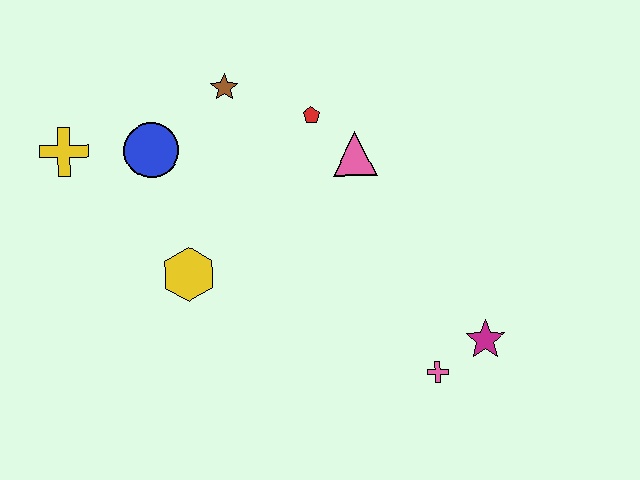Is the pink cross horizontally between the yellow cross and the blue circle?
No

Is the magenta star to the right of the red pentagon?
Yes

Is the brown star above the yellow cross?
Yes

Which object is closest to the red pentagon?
The pink triangle is closest to the red pentagon.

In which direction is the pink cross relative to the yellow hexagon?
The pink cross is to the right of the yellow hexagon.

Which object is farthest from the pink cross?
The yellow cross is farthest from the pink cross.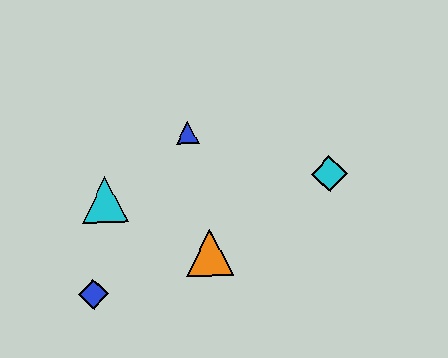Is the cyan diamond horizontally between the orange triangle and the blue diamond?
No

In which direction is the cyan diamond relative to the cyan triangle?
The cyan diamond is to the right of the cyan triangle.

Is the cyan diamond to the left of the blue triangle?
No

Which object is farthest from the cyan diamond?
The blue diamond is farthest from the cyan diamond.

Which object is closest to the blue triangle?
The cyan triangle is closest to the blue triangle.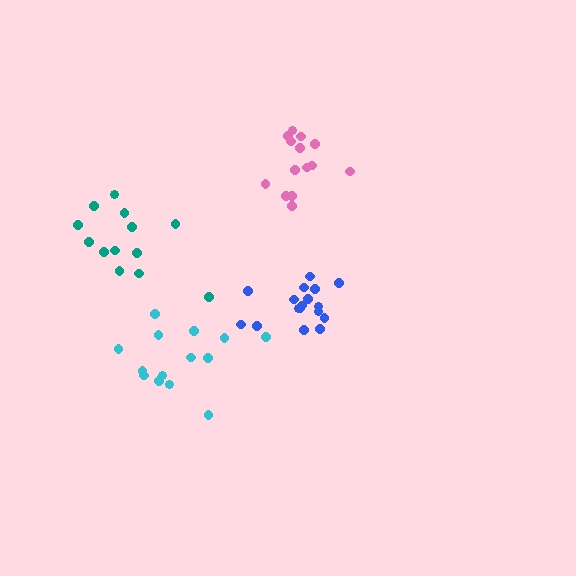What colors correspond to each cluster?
The clusters are colored: teal, blue, cyan, pink.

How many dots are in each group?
Group 1: 13 dots, Group 2: 17 dots, Group 3: 14 dots, Group 4: 14 dots (58 total).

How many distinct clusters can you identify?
There are 4 distinct clusters.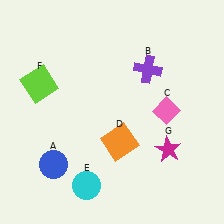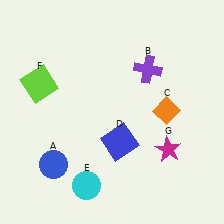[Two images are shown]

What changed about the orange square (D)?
In Image 1, D is orange. In Image 2, it changed to blue.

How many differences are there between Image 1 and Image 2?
There are 2 differences between the two images.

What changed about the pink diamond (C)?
In Image 1, C is pink. In Image 2, it changed to orange.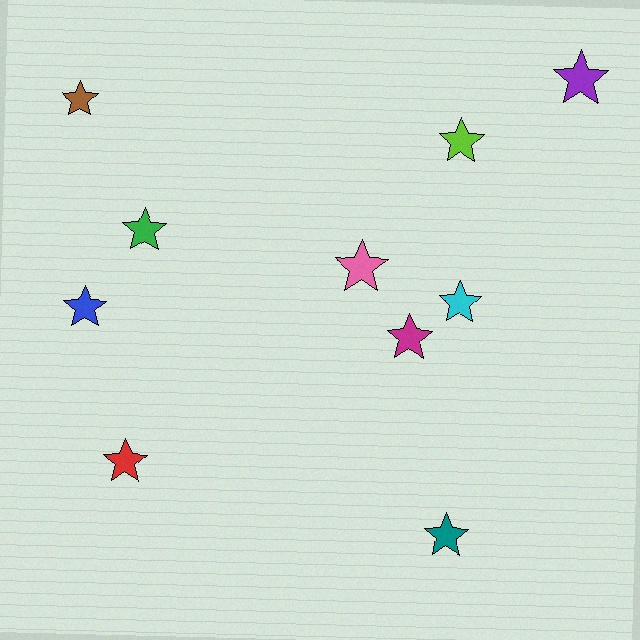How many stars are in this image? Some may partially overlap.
There are 10 stars.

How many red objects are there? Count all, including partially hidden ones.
There is 1 red object.